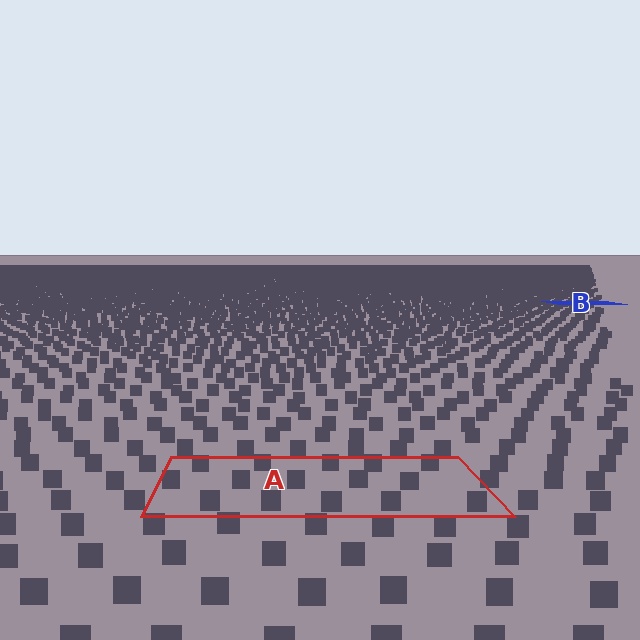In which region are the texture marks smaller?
The texture marks are smaller in region B, because it is farther away.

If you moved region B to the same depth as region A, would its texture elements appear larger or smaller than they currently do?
They would appear larger. At a closer depth, the same texture elements are projected at a bigger on-screen size.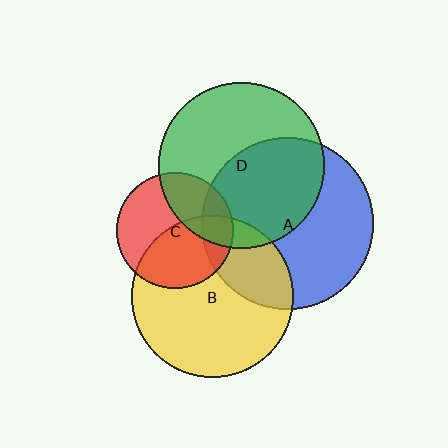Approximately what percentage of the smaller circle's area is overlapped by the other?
Approximately 35%.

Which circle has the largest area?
Circle A (blue).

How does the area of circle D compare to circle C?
Approximately 2.0 times.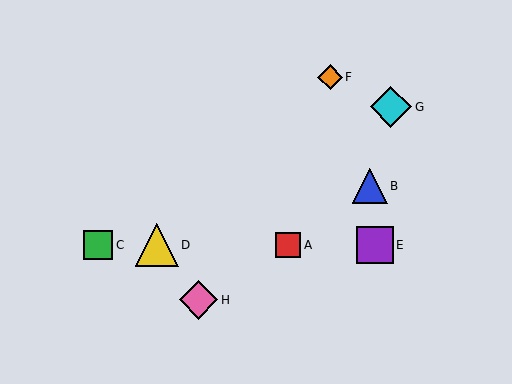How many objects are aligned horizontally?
4 objects (A, C, D, E) are aligned horizontally.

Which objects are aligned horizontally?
Objects A, C, D, E are aligned horizontally.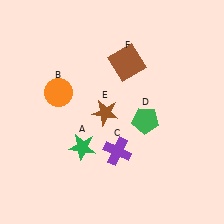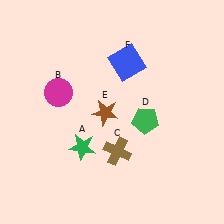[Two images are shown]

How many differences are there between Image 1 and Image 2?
There are 3 differences between the two images.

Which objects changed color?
B changed from orange to magenta. C changed from purple to brown. F changed from brown to blue.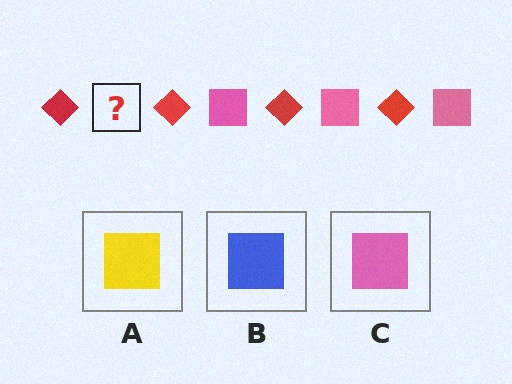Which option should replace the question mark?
Option C.